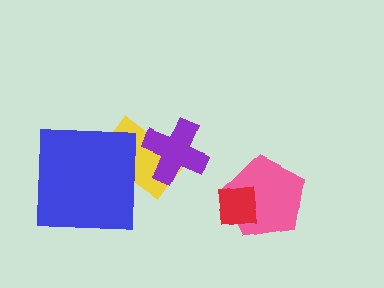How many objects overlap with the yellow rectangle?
2 objects overlap with the yellow rectangle.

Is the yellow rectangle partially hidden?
Yes, it is partially covered by another shape.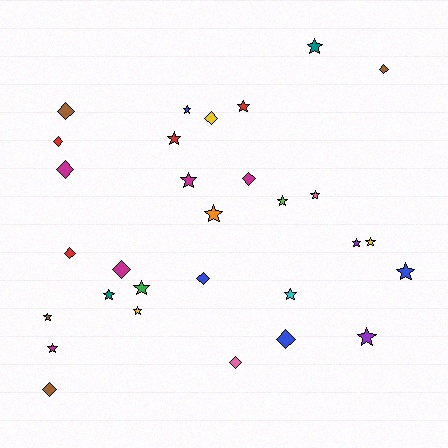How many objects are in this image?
There are 30 objects.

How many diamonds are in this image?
There are 12 diamonds.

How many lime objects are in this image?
There is 1 lime object.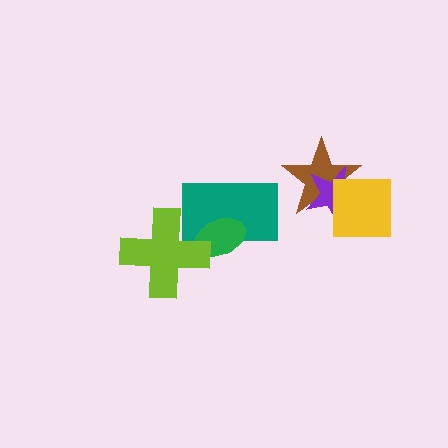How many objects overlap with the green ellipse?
2 objects overlap with the green ellipse.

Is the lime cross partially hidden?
No, no other shape covers it.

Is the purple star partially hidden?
Yes, it is partially covered by another shape.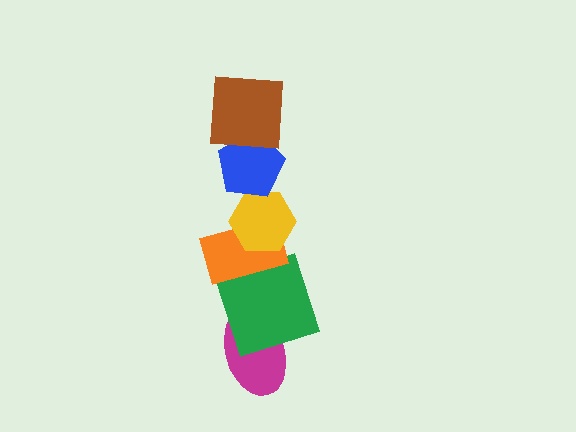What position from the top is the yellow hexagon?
The yellow hexagon is 3rd from the top.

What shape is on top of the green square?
The orange rectangle is on top of the green square.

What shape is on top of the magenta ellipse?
The green square is on top of the magenta ellipse.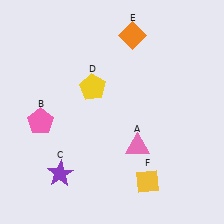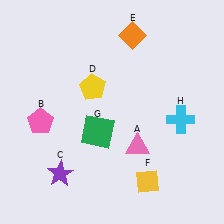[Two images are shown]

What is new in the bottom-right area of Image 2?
A cyan cross (H) was added in the bottom-right area of Image 2.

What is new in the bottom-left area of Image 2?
A green square (G) was added in the bottom-left area of Image 2.